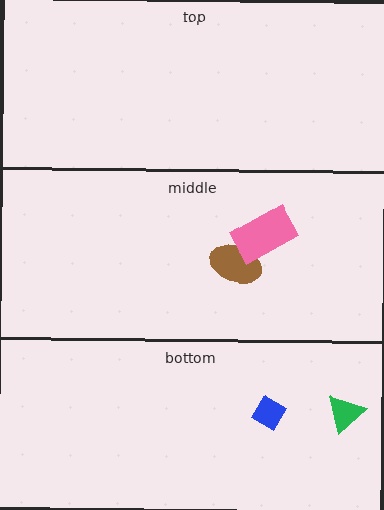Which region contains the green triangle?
The bottom region.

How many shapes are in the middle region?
2.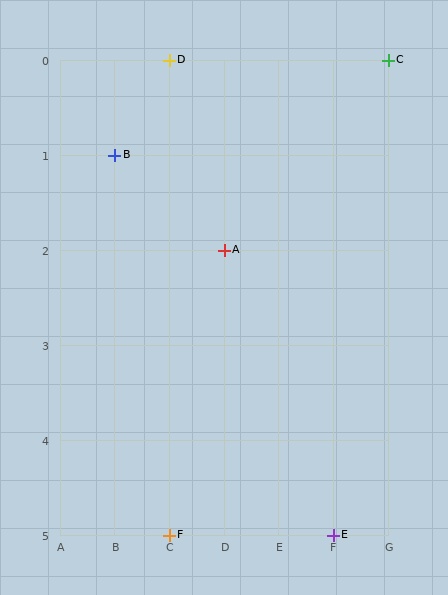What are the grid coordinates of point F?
Point F is at grid coordinates (C, 5).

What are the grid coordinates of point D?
Point D is at grid coordinates (C, 0).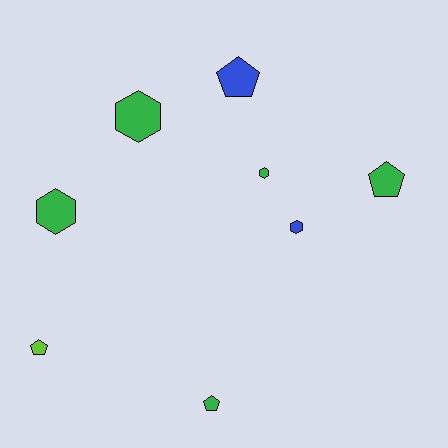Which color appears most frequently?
Green, with 5 objects.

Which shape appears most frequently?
Hexagon, with 4 objects.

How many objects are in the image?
There are 8 objects.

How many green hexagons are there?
There are 3 green hexagons.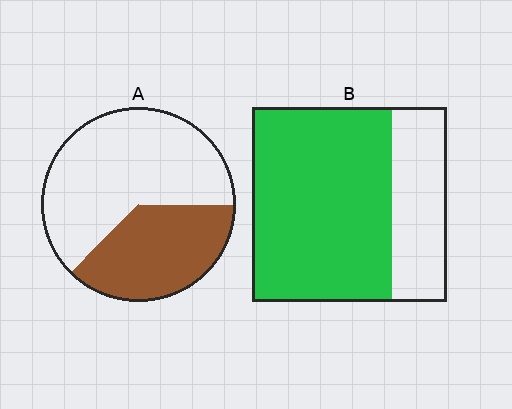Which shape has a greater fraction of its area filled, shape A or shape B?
Shape B.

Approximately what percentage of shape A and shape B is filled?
A is approximately 35% and B is approximately 70%.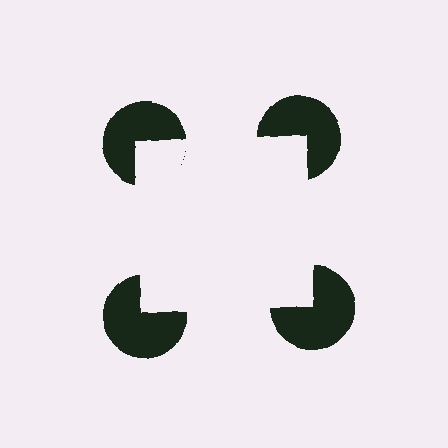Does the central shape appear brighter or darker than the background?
It typically appears slightly brighter than the background, even though no actual brightness change is drawn.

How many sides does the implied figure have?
4 sides.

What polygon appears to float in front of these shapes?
An illusory square — its edges are inferred from the aligned wedge cuts in the pac-man discs, not physically drawn.